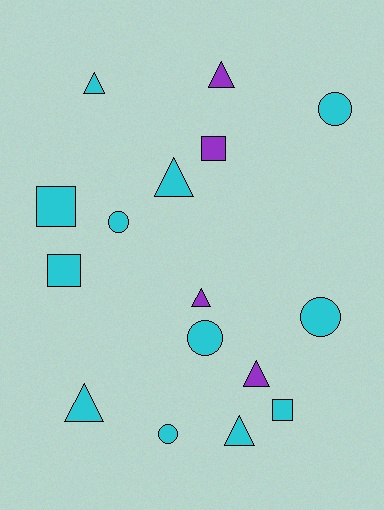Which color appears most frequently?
Cyan, with 12 objects.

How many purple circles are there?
There are no purple circles.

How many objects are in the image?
There are 16 objects.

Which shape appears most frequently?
Triangle, with 7 objects.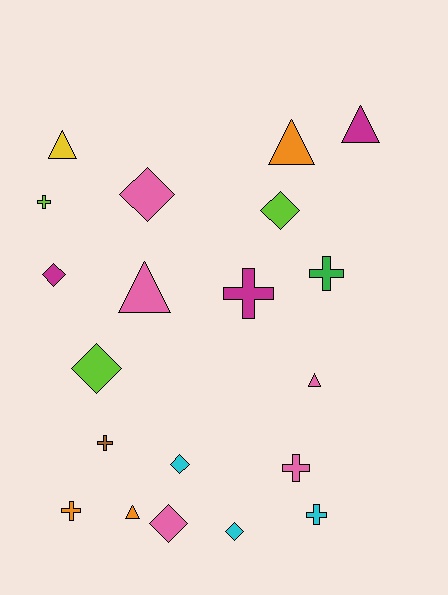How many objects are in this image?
There are 20 objects.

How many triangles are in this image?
There are 6 triangles.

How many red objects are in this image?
There are no red objects.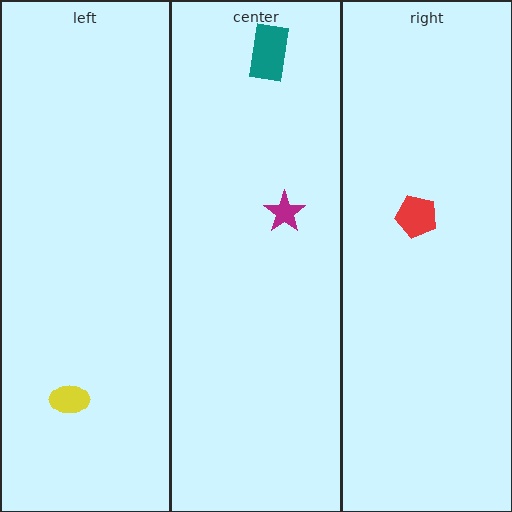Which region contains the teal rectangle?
The center region.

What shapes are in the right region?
The red pentagon.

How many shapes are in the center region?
2.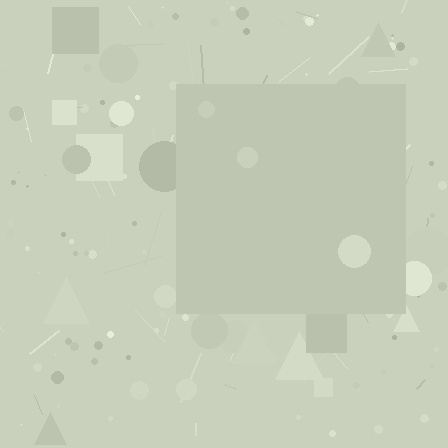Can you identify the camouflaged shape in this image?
The camouflaged shape is a square.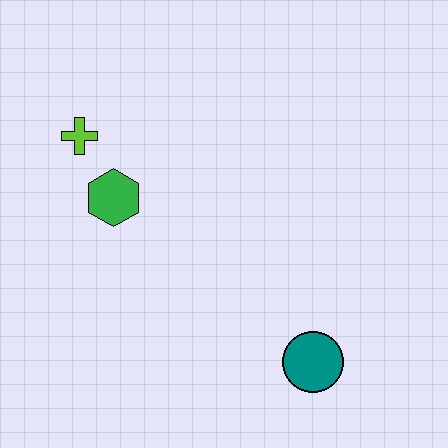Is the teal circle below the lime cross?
Yes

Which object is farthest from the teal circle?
The lime cross is farthest from the teal circle.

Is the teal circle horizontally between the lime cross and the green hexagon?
No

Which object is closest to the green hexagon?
The lime cross is closest to the green hexagon.